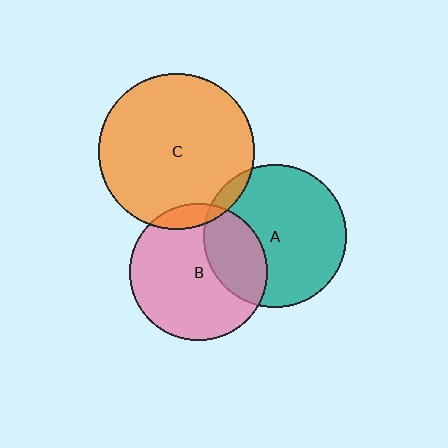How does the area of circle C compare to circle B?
Approximately 1.3 times.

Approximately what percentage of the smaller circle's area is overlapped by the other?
Approximately 10%.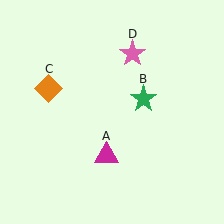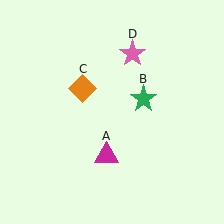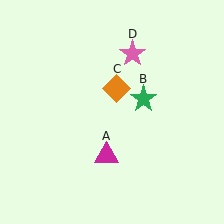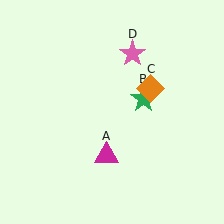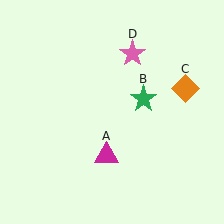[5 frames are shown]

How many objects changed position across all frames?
1 object changed position: orange diamond (object C).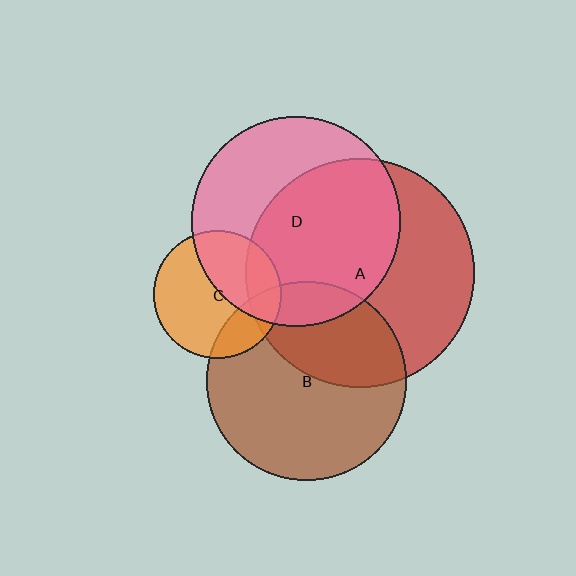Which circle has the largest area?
Circle A (red).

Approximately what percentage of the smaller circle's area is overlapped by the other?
Approximately 60%.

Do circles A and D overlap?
Yes.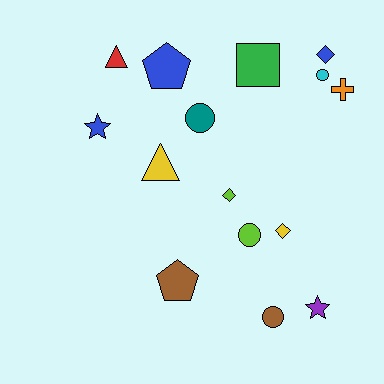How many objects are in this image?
There are 15 objects.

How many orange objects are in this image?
There is 1 orange object.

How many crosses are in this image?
There is 1 cross.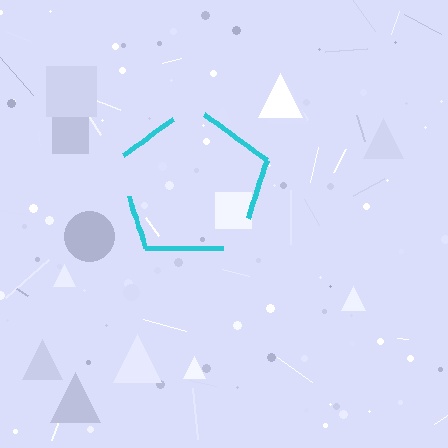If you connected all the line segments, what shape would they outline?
They would outline a pentagon.